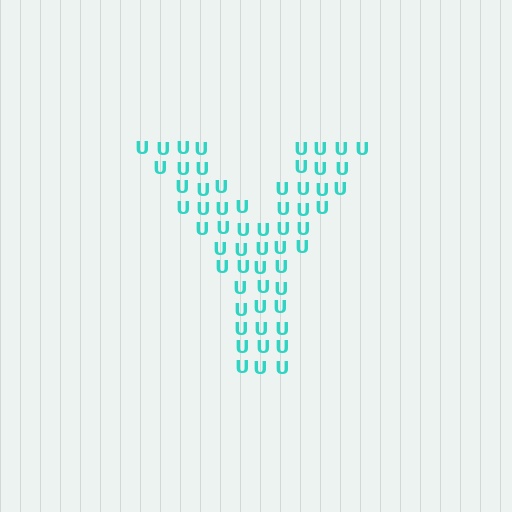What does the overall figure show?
The overall figure shows the letter Y.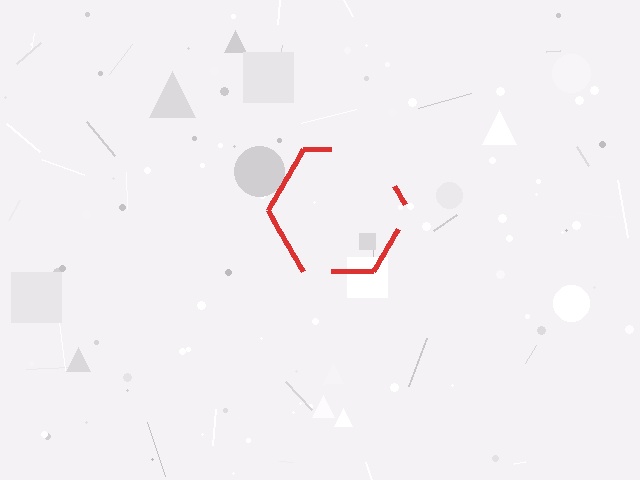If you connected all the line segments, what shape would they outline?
They would outline a hexagon.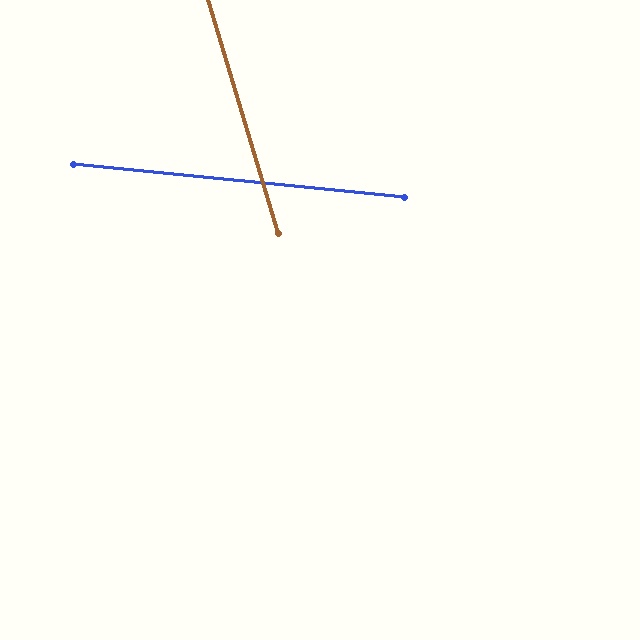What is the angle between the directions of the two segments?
Approximately 68 degrees.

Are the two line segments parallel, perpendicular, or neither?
Neither parallel nor perpendicular — they differ by about 68°.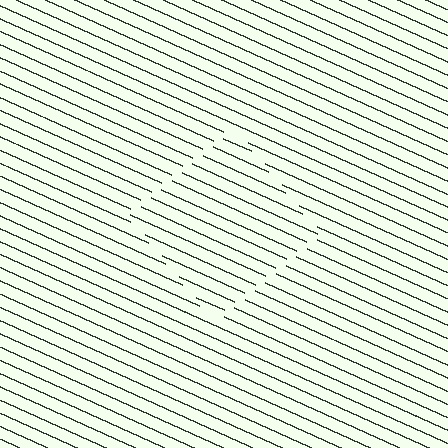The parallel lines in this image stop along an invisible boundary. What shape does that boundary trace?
An illusory square. The interior of the shape contains the same grating, shifted by half a period — the contour is defined by the phase discontinuity where line-ends from the inner and outer gratings abut.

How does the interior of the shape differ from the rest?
The interior of the shape contains the same grating, shifted by half a period — the contour is defined by the phase discontinuity where line-ends from the inner and outer gratings abut.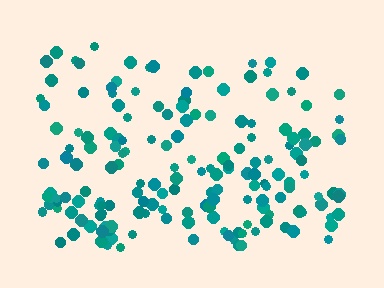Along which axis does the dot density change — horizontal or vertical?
Vertical.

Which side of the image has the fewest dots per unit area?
The top.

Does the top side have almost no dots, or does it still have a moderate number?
Still a moderate number, just noticeably fewer than the bottom.